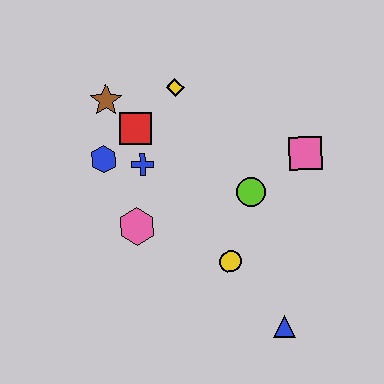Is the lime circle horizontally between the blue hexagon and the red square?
No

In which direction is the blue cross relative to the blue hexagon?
The blue cross is to the right of the blue hexagon.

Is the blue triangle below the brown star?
Yes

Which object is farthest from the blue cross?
The blue triangle is farthest from the blue cross.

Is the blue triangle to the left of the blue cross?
No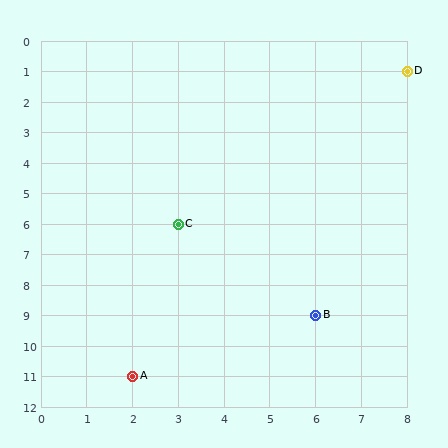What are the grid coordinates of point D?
Point D is at grid coordinates (8, 1).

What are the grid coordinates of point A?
Point A is at grid coordinates (2, 11).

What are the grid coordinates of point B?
Point B is at grid coordinates (6, 9).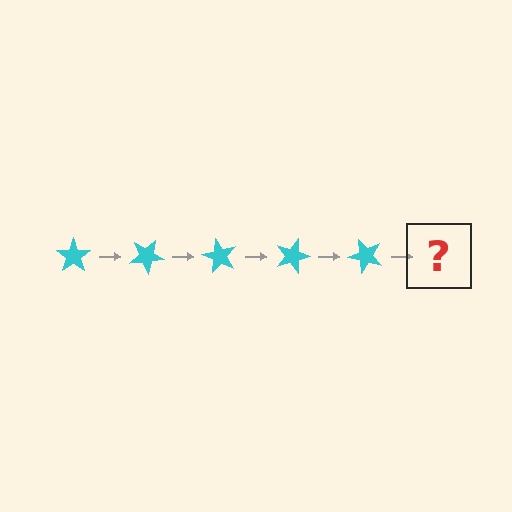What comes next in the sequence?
The next element should be a cyan star rotated 150 degrees.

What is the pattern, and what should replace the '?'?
The pattern is that the star rotates 30 degrees each step. The '?' should be a cyan star rotated 150 degrees.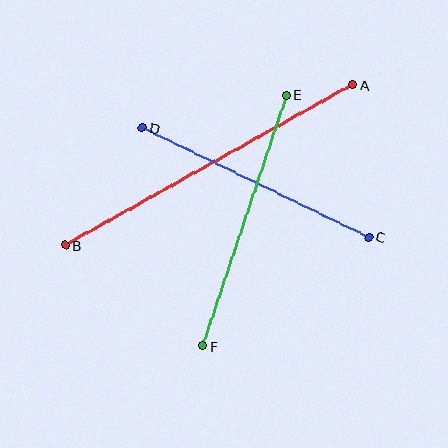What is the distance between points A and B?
The distance is approximately 329 pixels.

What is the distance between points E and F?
The distance is approximately 264 pixels.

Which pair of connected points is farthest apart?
Points A and B are farthest apart.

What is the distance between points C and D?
The distance is approximately 251 pixels.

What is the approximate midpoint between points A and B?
The midpoint is at approximately (209, 165) pixels.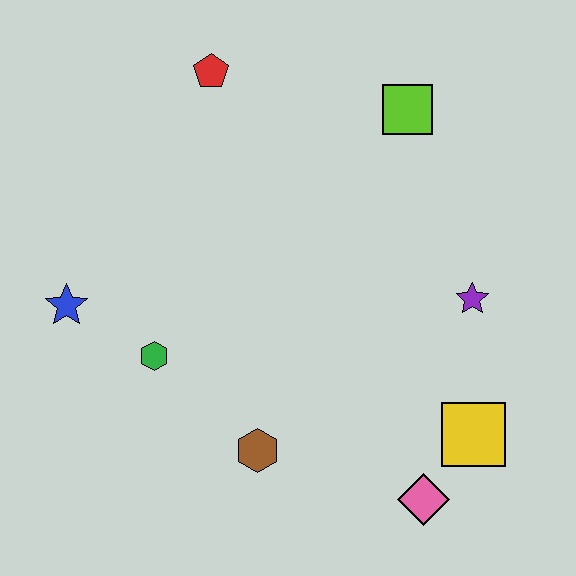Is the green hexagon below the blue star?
Yes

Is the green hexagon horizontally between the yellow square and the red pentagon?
No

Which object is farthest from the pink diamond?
The red pentagon is farthest from the pink diamond.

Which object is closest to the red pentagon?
The lime square is closest to the red pentagon.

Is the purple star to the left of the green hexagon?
No